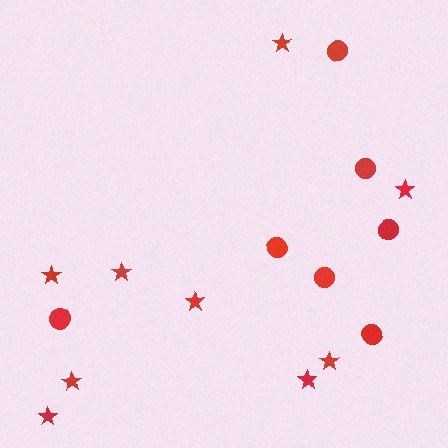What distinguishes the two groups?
There are 2 groups: one group of circles (7) and one group of stars (9).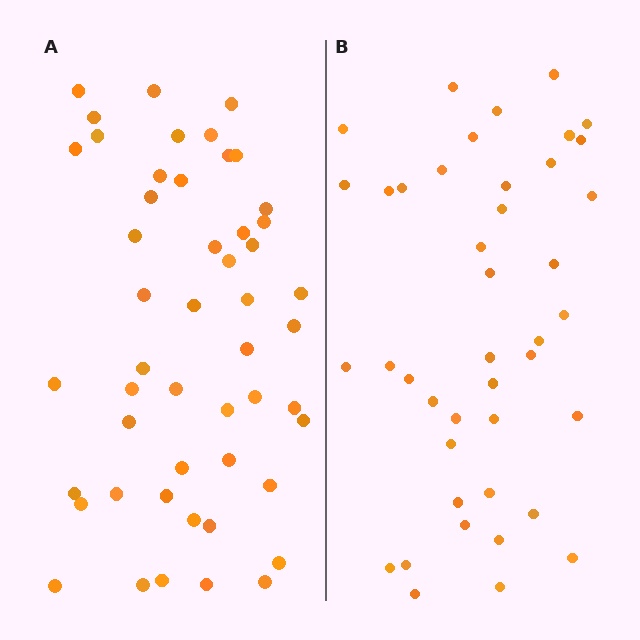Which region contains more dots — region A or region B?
Region A (the left region) has more dots.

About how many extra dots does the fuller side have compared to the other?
Region A has roughly 8 or so more dots than region B.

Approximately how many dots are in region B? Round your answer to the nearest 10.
About 40 dots. (The exact count is 42, which rounds to 40.)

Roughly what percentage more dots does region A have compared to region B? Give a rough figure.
About 20% more.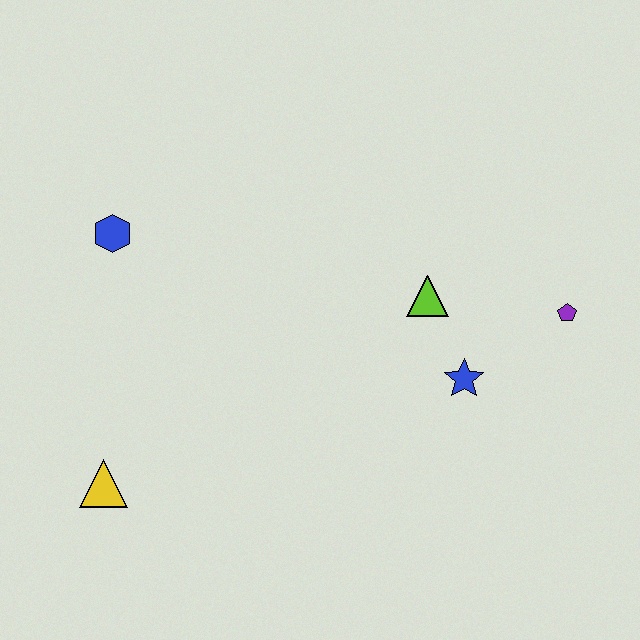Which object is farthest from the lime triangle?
The yellow triangle is farthest from the lime triangle.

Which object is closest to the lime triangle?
The blue star is closest to the lime triangle.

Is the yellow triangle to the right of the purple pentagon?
No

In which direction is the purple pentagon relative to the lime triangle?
The purple pentagon is to the right of the lime triangle.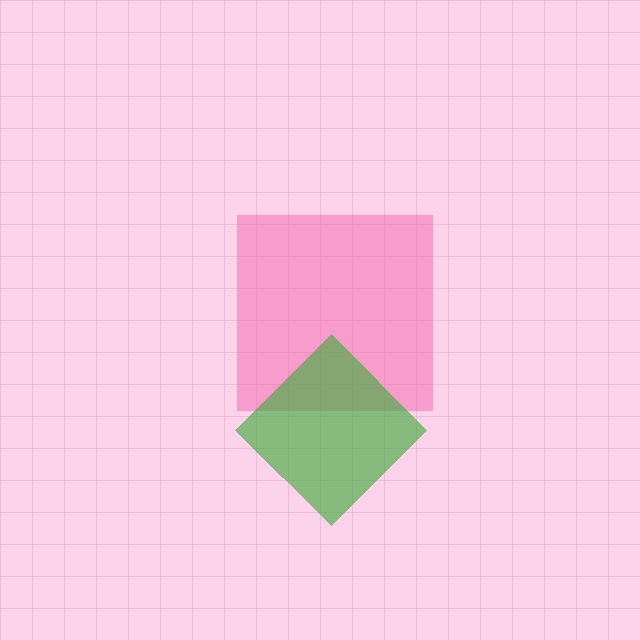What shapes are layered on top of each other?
The layered shapes are: a pink square, a green diamond.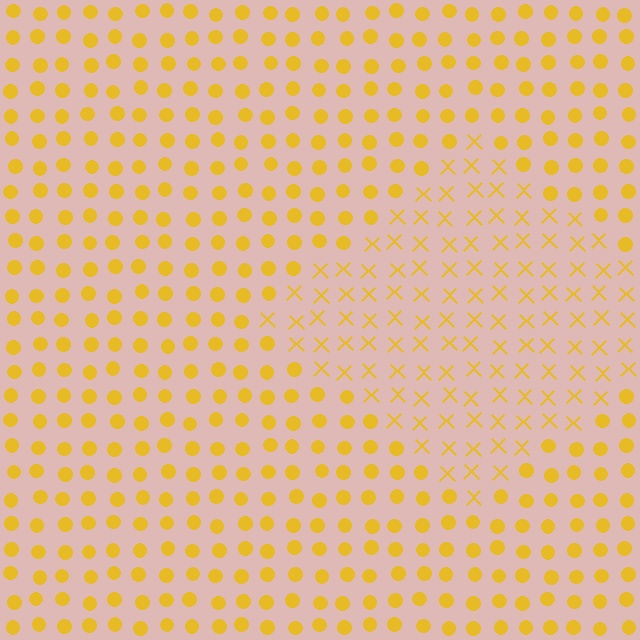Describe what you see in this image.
The image is filled with small yellow elements arranged in a uniform grid. A diamond-shaped region contains X marks, while the surrounding area contains circles. The boundary is defined purely by the change in element shape.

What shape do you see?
I see a diamond.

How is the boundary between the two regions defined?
The boundary is defined by a change in element shape: X marks inside vs. circles outside. All elements share the same color and spacing.